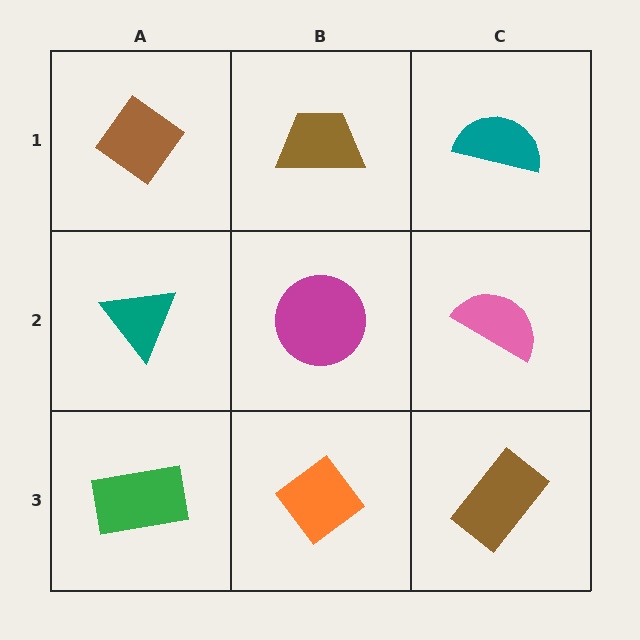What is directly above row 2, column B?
A brown trapezoid.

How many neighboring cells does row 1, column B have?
3.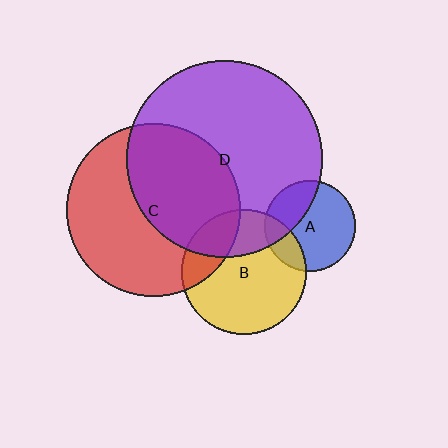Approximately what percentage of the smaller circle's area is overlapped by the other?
Approximately 50%.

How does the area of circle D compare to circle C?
Approximately 1.3 times.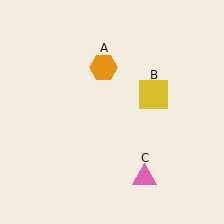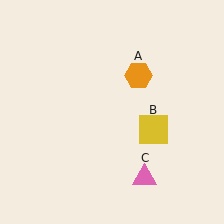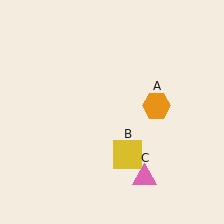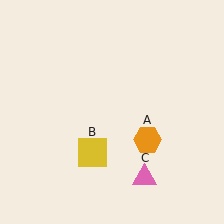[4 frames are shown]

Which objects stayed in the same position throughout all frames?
Pink triangle (object C) remained stationary.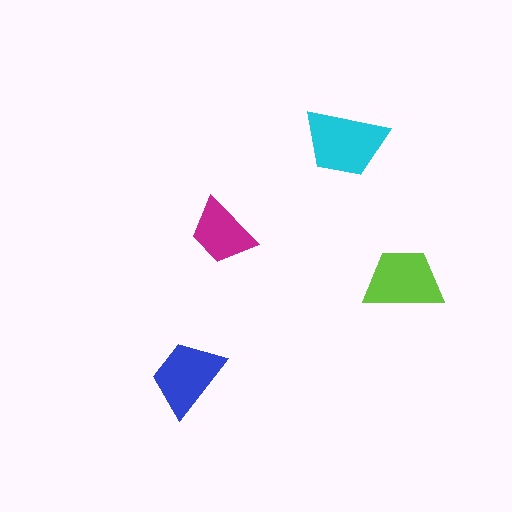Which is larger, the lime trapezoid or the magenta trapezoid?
The lime one.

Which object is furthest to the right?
The lime trapezoid is rightmost.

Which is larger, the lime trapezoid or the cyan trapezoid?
The cyan one.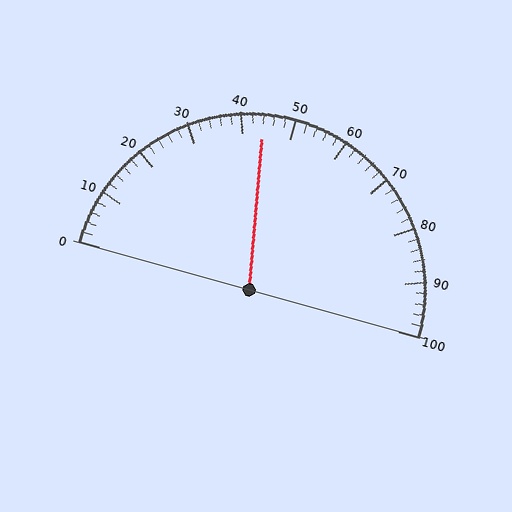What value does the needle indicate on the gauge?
The needle indicates approximately 44.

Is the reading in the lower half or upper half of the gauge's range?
The reading is in the lower half of the range (0 to 100).